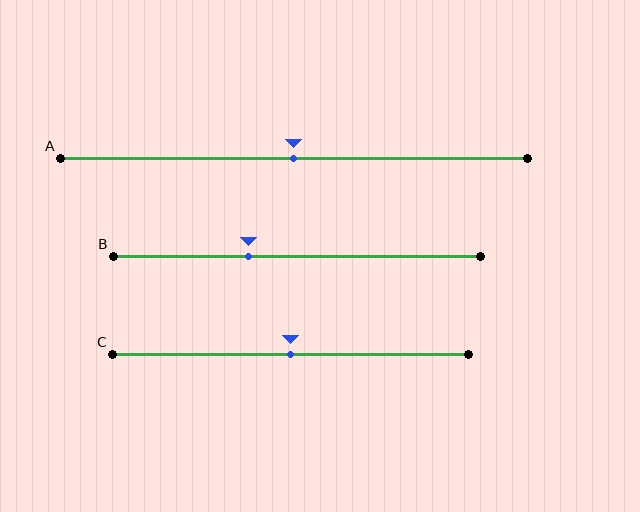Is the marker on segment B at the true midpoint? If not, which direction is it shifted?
No, the marker on segment B is shifted to the left by about 13% of the segment length.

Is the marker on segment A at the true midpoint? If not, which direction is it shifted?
Yes, the marker on segment A is at the true midpoint.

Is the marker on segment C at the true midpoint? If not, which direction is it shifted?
Yes, the marker on segment C is at the true midpoint.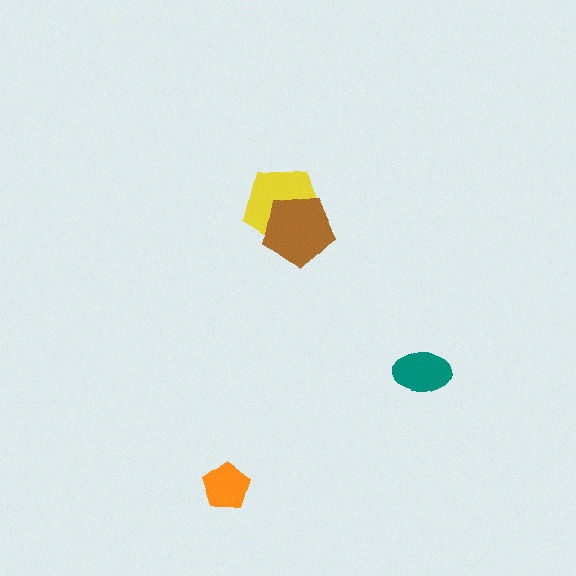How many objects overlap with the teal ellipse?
0 objects overlap with the teal ellipse.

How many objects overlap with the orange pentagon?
0 objects overlap with the orange pentagon.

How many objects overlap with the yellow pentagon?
1 object overlaps with the yellow pentagon.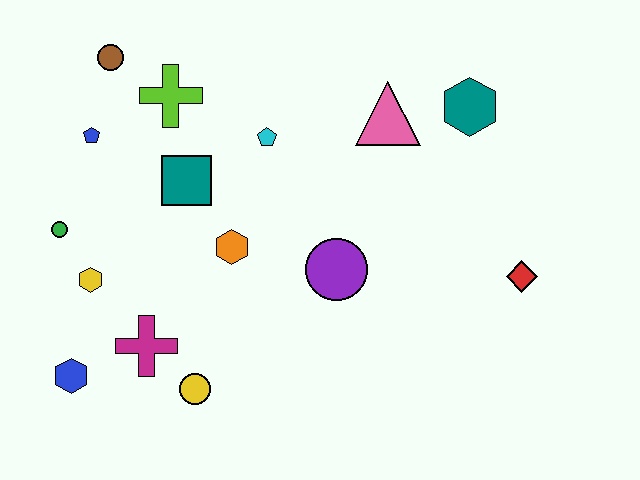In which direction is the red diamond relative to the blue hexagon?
The red diamond is to the right of the blue hexagon.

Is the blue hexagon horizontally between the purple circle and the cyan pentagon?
No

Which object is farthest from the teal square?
The red diamond is farthest from the teal square.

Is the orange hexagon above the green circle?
No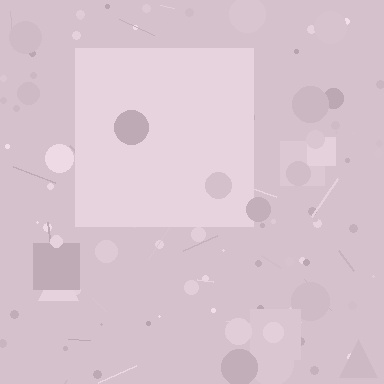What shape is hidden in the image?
A square is hidden in the image.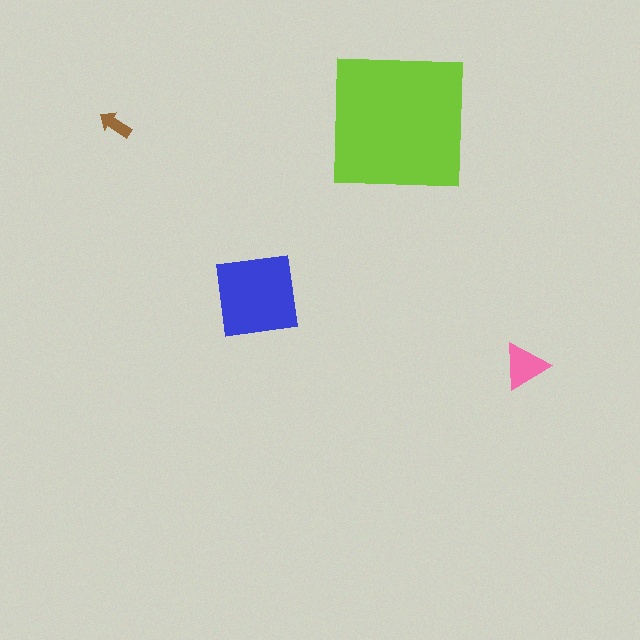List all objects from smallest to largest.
The brown arrow, the pink triangle, the blue square, the lime square.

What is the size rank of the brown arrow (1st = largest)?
4th.